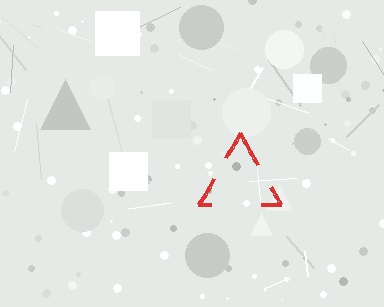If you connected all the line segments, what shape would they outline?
They would outline a triangle.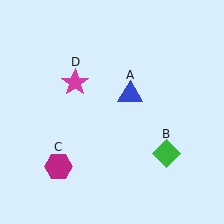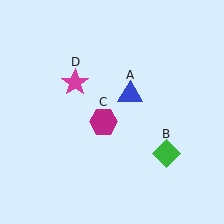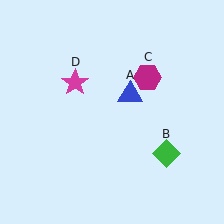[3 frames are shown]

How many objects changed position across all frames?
1 object changed position: magenta hexagon (object C).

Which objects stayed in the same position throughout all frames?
Blue triangle (object A) and green diamond (object B) and magenta star (object D) remained stationary.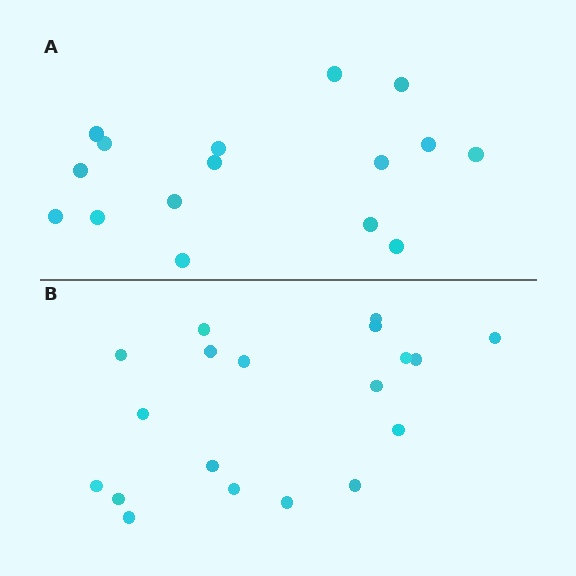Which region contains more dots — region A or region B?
Region B (the bottom region) has more dots.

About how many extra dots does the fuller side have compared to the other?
Region B has just a few more — roughly 2 or 3 more dots than region A.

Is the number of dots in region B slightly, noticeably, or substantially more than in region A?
Region B has only slightly more — the two regions are fairly close. The ratio is roughly 1.2 to 1.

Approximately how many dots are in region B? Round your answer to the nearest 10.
About 20 dots. (The exact count is 19, which rounds to 20.)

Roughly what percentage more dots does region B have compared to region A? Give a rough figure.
About 20% more.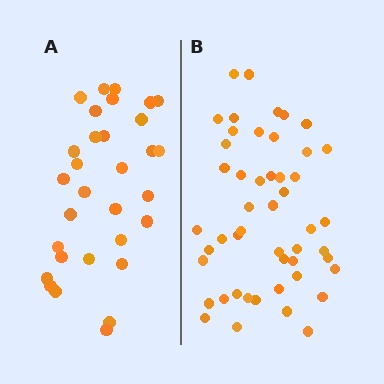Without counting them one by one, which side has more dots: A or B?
Region B (the right region) has more dots.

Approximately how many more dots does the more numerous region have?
Region B has approximately 20 more dots than region A.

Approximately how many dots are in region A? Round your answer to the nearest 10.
About 30 dots. (The exact count is 31, which rounds to 30.)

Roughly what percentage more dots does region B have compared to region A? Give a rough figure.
About 60% more.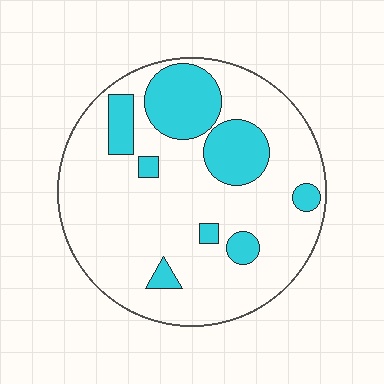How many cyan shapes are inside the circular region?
8.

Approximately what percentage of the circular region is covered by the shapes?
Approximately 25%.